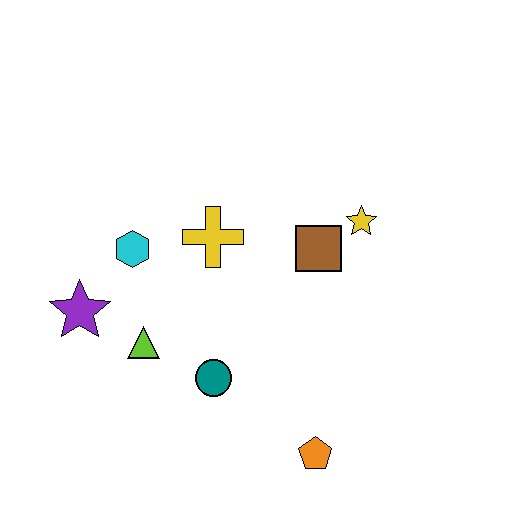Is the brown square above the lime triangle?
Yes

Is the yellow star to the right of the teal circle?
Yes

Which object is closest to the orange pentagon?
The teal circle is closest to the orange pentagon.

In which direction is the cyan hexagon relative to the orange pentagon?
The cyan hexagon is above the orange pentagon.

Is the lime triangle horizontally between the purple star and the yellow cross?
Yes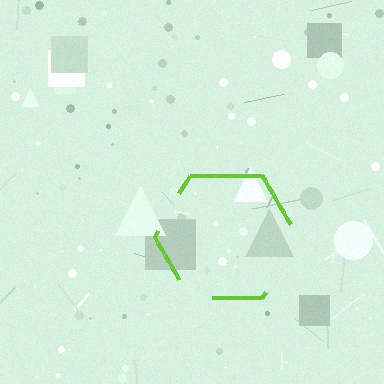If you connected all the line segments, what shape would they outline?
They would outline a hexagon.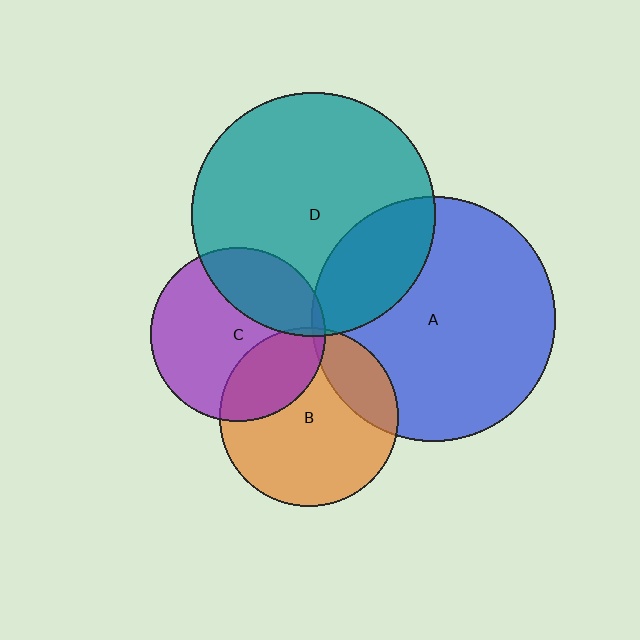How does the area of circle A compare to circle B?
Approximately 1.9 times.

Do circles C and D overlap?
Yes.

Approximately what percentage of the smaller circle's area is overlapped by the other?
Approximately 30%.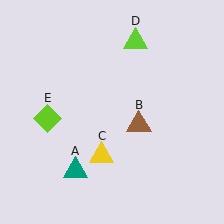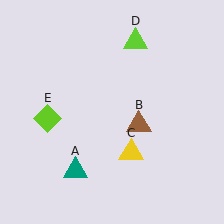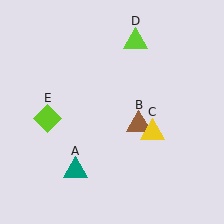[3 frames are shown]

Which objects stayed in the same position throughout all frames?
Teal triangle (object A) and brown triangle (object B) and lime triangle (object D) and lime diamond (object E) remained stationary.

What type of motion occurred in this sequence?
The yellow triangle (object C) rotated counterclockwise around the center of the scene.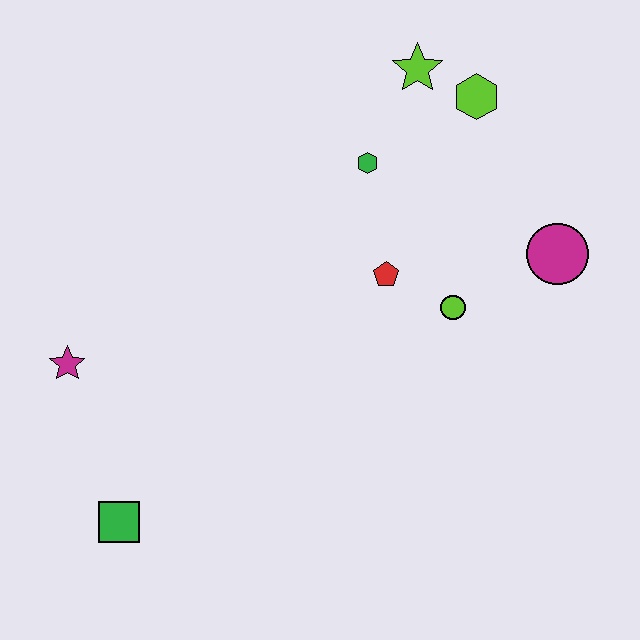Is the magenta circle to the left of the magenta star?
No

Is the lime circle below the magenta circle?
Yes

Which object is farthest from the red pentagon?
The green square is farthest from the red pentagon.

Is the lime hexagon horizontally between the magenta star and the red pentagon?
No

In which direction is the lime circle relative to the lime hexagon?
The lime circle is below the lime hexagon.